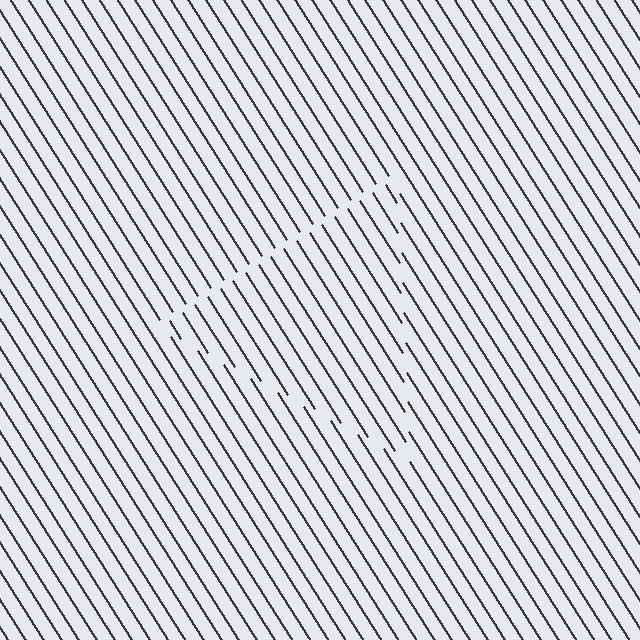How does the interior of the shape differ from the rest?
The interior of the shape contains the same grating, shifted by half a period — the contour is defined by the phase discontinuity where line-ends from the inner and outer gratings abut.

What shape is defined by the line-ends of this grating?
An illusory triangle. The interior of the shape contains the same grating, shifted by half a period — the contour is defined by the phase discontinuity where line-ends from the inner and outer gratings abut.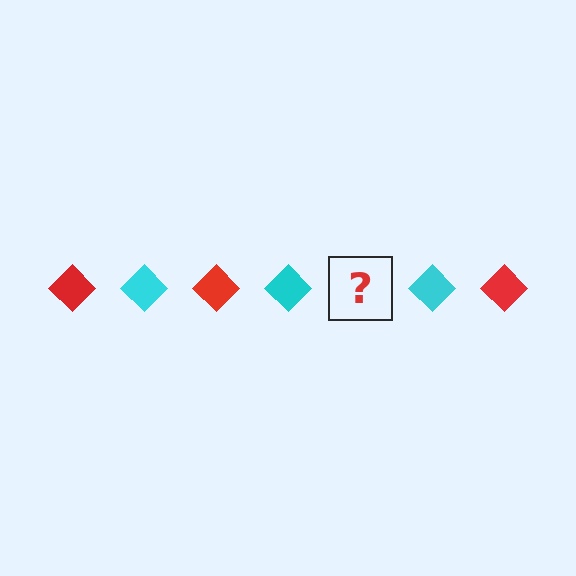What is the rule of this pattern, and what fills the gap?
The rule is that the pattern cycles through red, cyan diamonds. The gap should be filled with a red diamond.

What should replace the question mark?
The question mark should be replaced with a red diamond.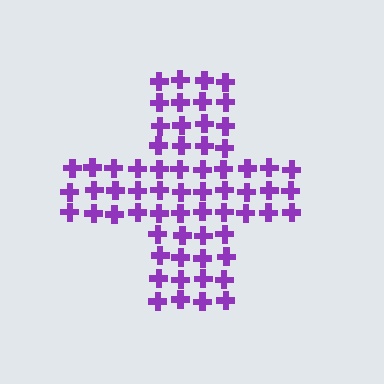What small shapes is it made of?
It is made of small crosses.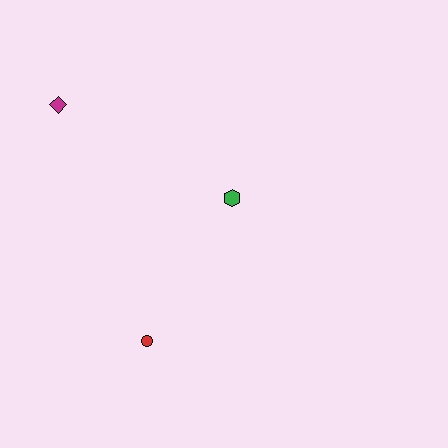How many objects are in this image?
There are 3 objects.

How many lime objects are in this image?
There are no lime objects.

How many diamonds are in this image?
There is 1 diamond.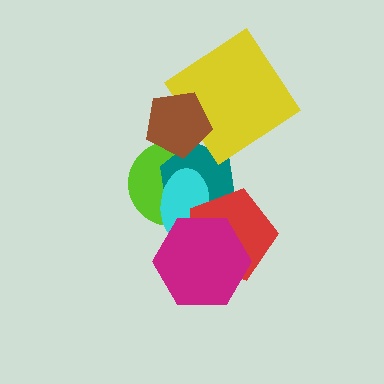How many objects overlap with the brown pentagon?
3 objects overlap with the brown pentagon.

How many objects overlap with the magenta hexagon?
3 objects overlap with the magenta hexagon.